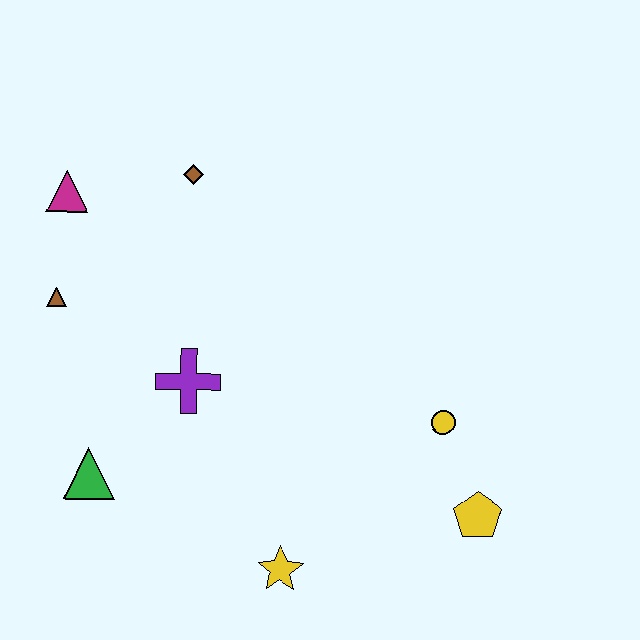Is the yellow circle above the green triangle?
Yes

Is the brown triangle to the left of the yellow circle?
Yes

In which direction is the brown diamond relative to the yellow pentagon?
The brown diamond is above the yellow pentagon.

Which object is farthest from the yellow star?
The magenta triangle is farthest from the yellow star.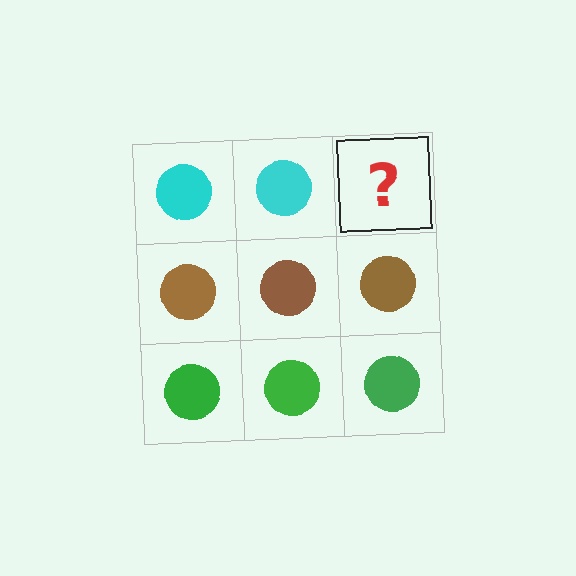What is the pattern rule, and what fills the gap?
The rule is that each row has a consistent color. The gap should be filled with a cyan circle.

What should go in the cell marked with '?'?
The missing cell should contain a cyan circle.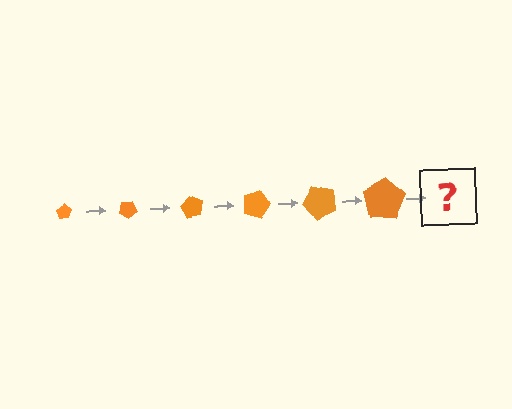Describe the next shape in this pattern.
It should be a pentagon, larger than the previous one and rotated 180 degrees from the start.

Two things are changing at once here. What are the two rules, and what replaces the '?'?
The two rules are that the pentagon grows larger each step and it rotates 30 degrees each step. The '?' should be a pentagon, larger than the previous one and rotated 180 degrees from the start.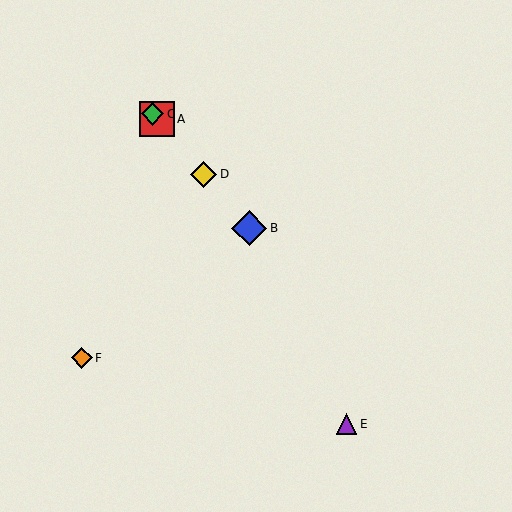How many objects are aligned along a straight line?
4 objects (A, B, C, D) are aligned along a straight line.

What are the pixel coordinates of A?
Object A is at (157, 119).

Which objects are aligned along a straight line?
Objects A, B, C, D are aligned along a straight line.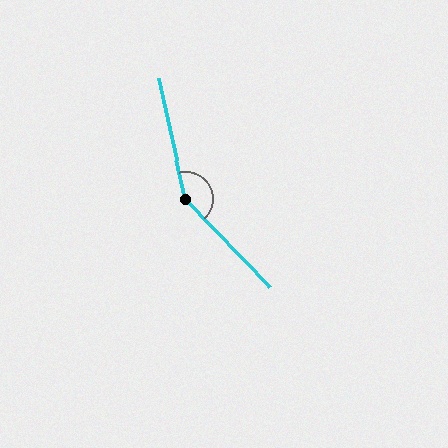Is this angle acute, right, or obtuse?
It is obtuse.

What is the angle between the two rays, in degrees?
Approximately 149 degrees.